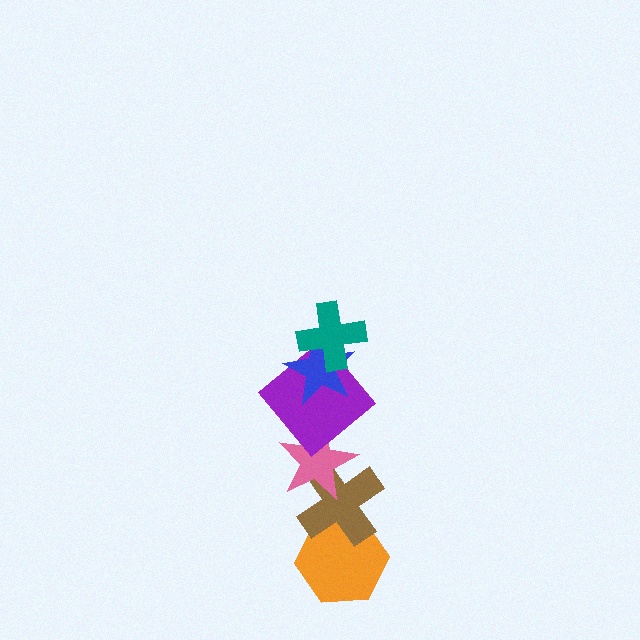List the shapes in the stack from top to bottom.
From top to bottom: the teal cross, the blue star, the purple diamond, the pink star, the brown cross, the orange hexagon.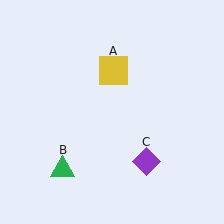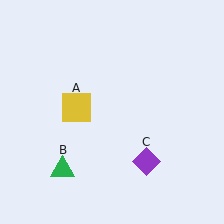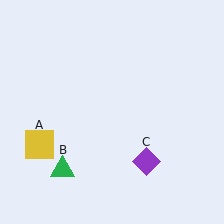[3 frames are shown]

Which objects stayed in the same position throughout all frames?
Green triangle (object B) and purple diamond (object C) remained stationary.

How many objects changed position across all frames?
1 object changed position: yellow square (object A).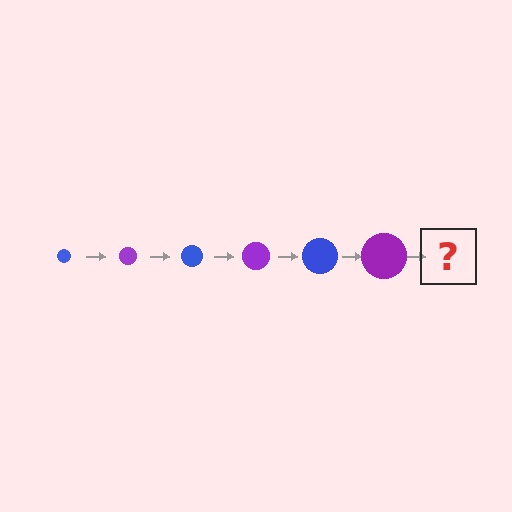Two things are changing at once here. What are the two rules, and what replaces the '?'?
The two rules are that the circle grows larger each step and the color cycles through blue and purple. The '?' should be a blue circle, larger than the previous one.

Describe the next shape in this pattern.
It should be a blue circle, larger than the previous one.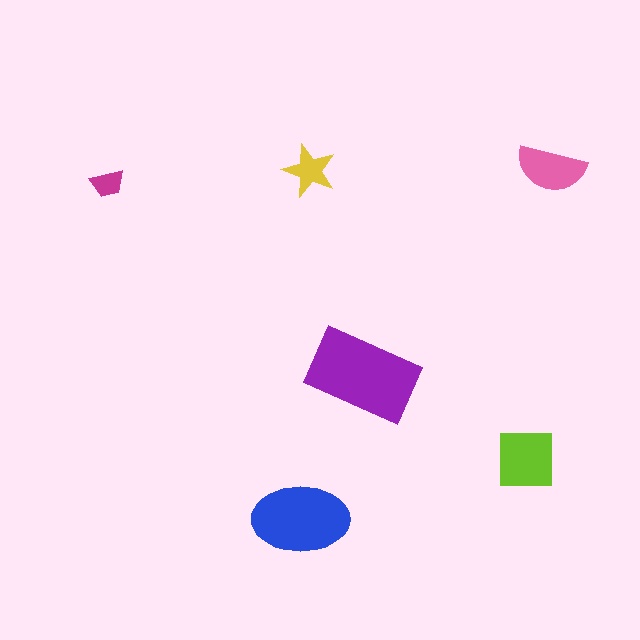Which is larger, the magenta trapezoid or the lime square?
The lime square.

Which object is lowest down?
The blue ellipse is bottommost.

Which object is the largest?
The purple rectangle.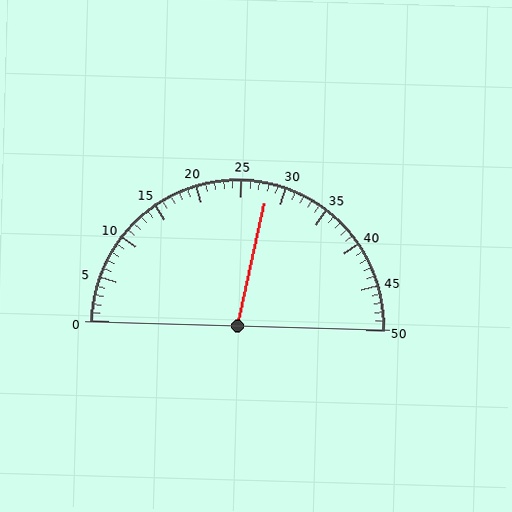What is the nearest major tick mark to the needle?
The nearest major tick mark is 30.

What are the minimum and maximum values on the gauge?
The gauge ranges from 0 to 50.